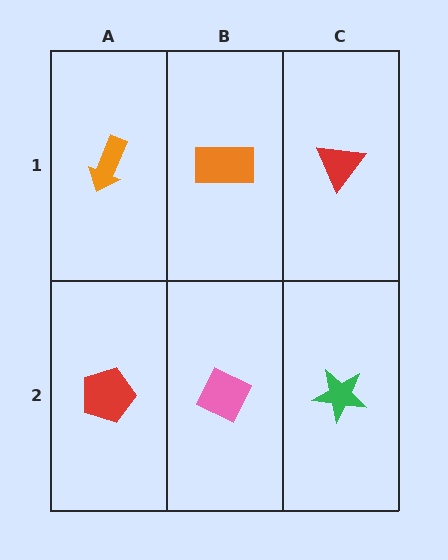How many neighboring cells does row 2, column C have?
2.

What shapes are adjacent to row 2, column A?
An orange arrow (row 1, column A), a pink diamond (row 2, column B).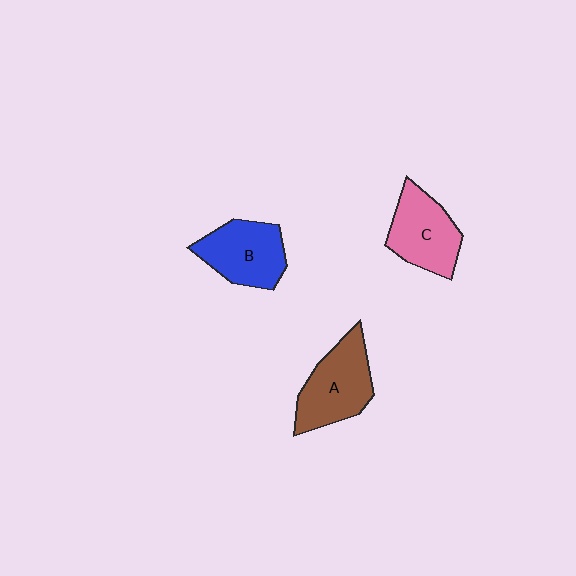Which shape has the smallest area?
Shape C (pink).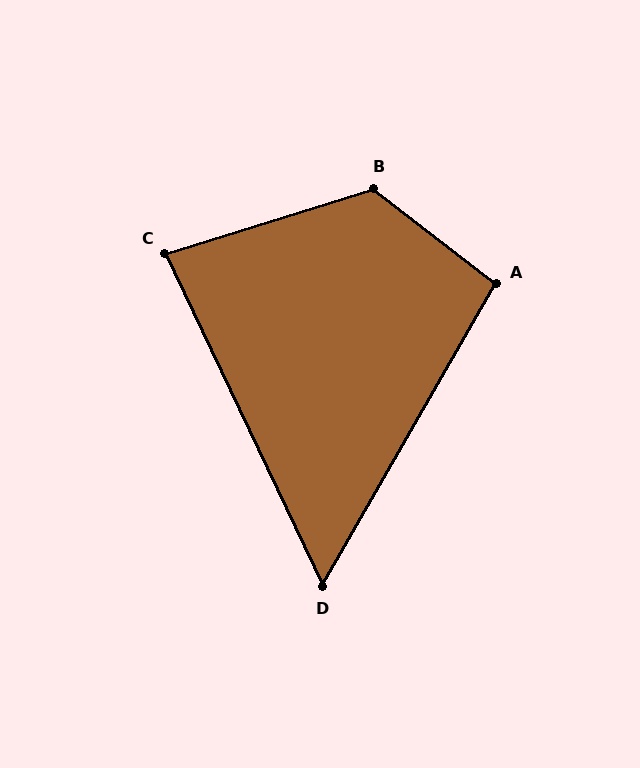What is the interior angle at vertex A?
Approximately 98 degrees (obtuse).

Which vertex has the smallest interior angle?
D, at approximately 55 degrees.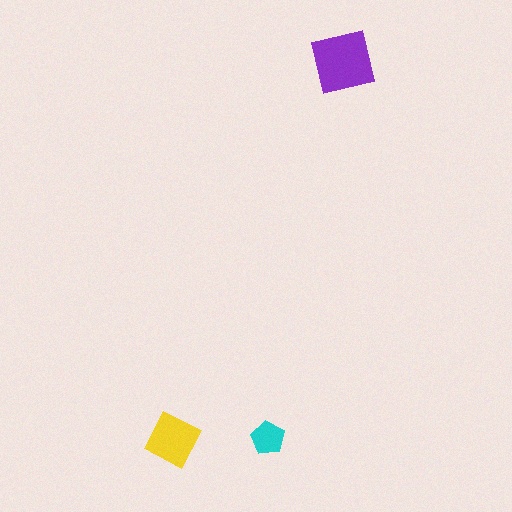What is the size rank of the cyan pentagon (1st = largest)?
3rd.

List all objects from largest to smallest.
The purple square, the yellow diamond, the cyan pentagon.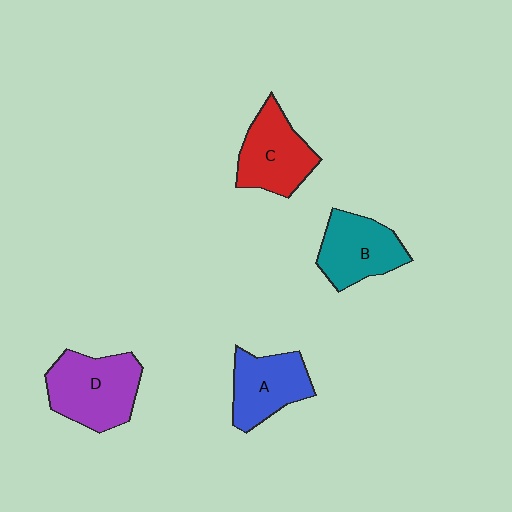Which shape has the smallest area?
Shape A (blue).